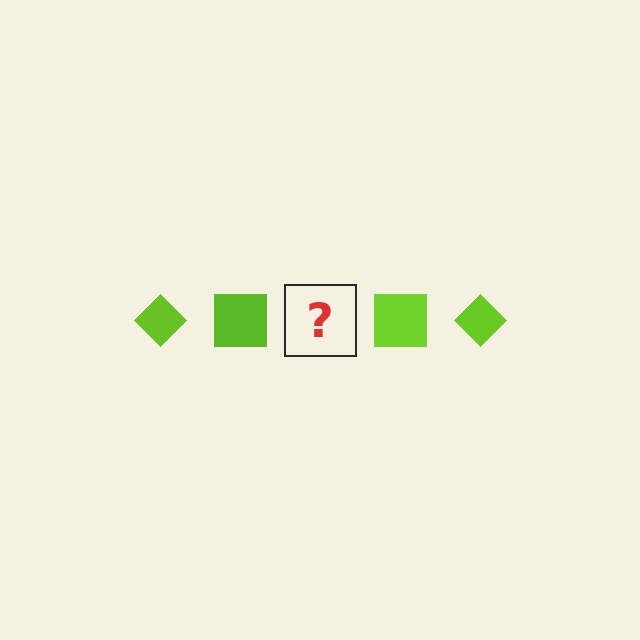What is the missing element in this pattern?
The missing element is a lime diamond.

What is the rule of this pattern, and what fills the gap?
The rule is that the pattern cycles through diamond, square shapes in lime. The gap should be filled with a lime diamond.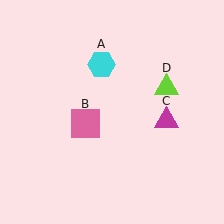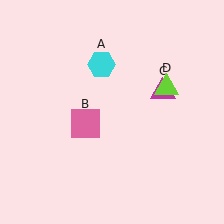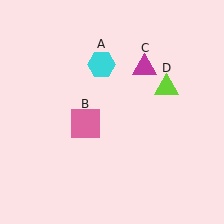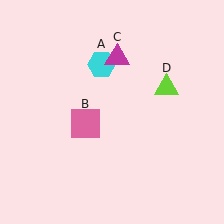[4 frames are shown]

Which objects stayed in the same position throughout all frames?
Cyan hexagon (object A) and pink square (object B) and lime triangle (object D) remained stationary.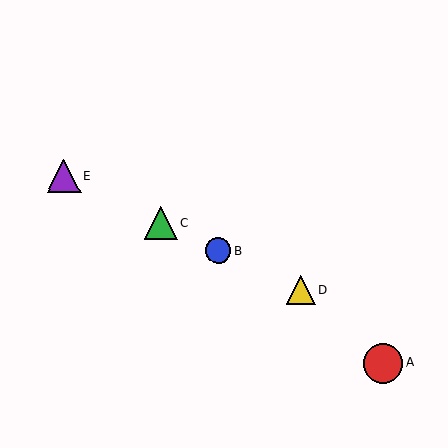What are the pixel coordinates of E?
Object E is at (64, 176).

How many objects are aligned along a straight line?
4 objects (B, C, D, E) are aligned along a straight line.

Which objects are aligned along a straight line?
Objects B, C, D, E are aligned along a straight line.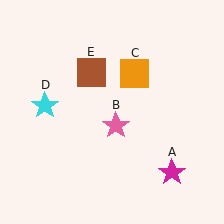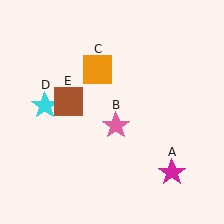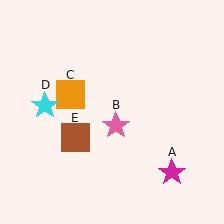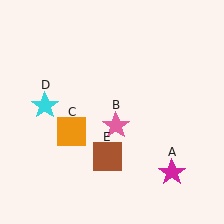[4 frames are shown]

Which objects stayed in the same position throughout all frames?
Magenta star (object A) and pink star (object B) and cyan star (object D) remained stationary.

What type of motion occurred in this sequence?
The orange square (object C), brown square (object E) rotated counterclockwise around the center of the scene.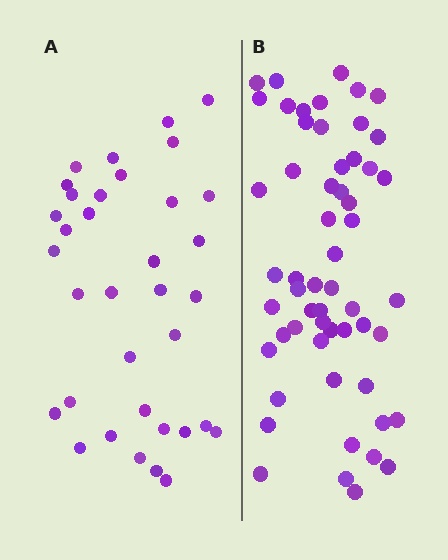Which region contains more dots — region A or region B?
Region B (the right region) has more dots.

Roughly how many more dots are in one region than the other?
Region B has approximately 20 more dots than region A.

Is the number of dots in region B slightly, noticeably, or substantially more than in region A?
Region B has substantially more. The ratio is roughly 1.6 to 1.